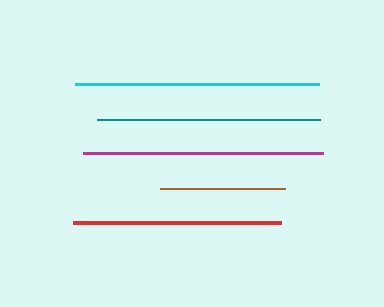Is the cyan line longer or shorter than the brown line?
The cyan line is longer than the brown line.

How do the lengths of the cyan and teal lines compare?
The cyan and teal lines are approximately the same length.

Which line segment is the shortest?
The brown line is the shortest at approximately 125 pixels.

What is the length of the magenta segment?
The magenta segment is approximately 240 pixels long.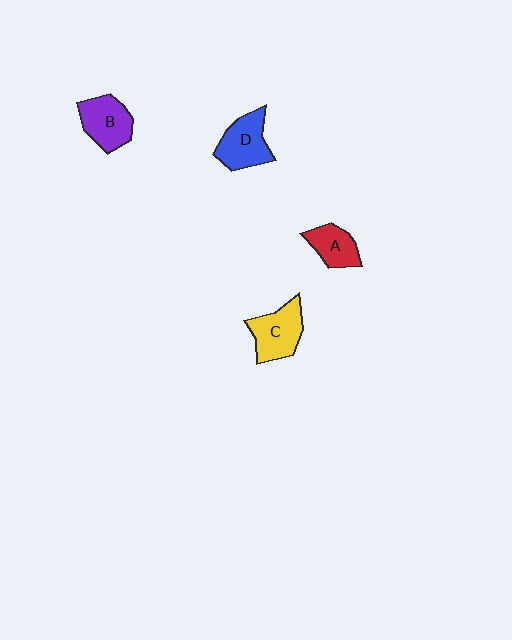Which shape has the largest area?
Shape C (yellow).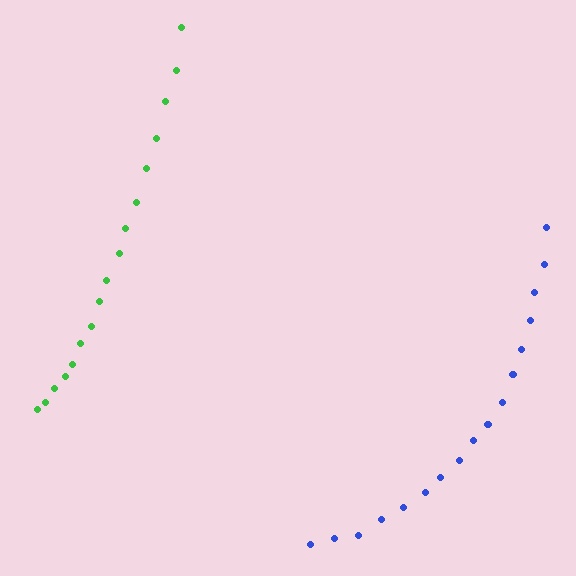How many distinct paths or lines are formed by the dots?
There are 2 distinct paths.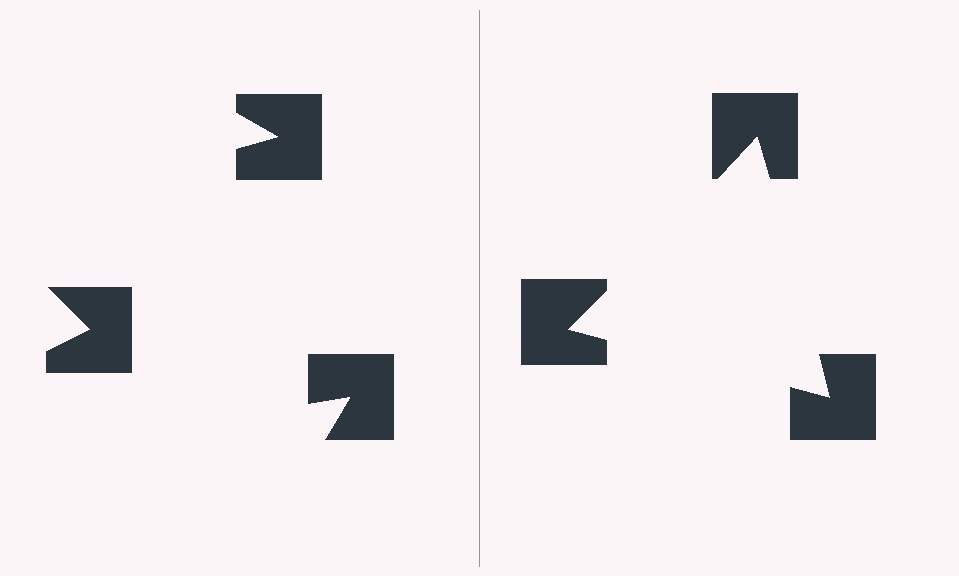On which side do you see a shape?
An illusory triangle appears on the right side. On the left side the wedge cuts are rotated, so no coherent shape forms.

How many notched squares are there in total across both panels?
6 — 3 on each side.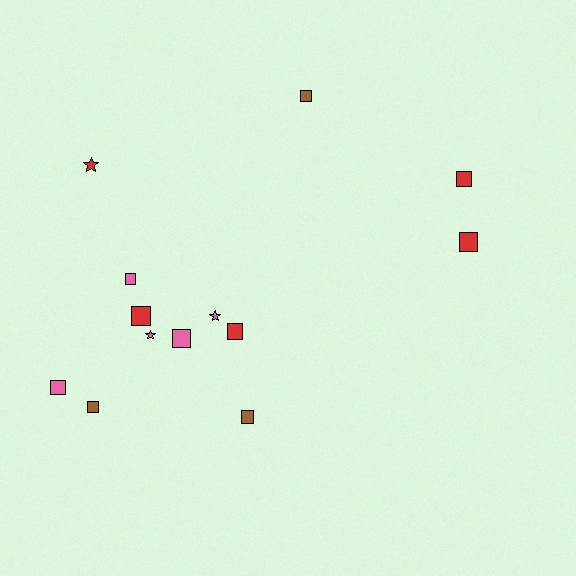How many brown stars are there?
There are no brown stars.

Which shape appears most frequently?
Square, with 10 objects.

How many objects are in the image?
There are 13 objects.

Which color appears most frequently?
Red, with 5 objects.